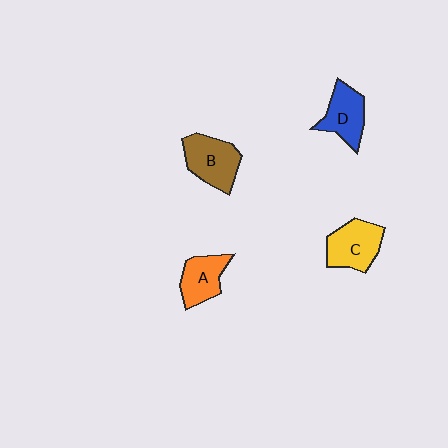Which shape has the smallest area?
Shape A (orange).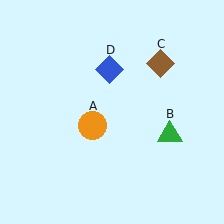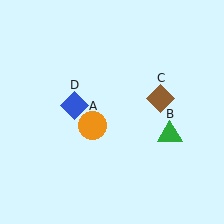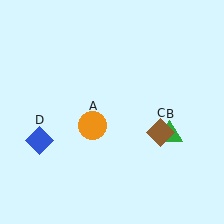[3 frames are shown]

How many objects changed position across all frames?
2 objects changed position: brown diamond (object C), blue diamond (object D).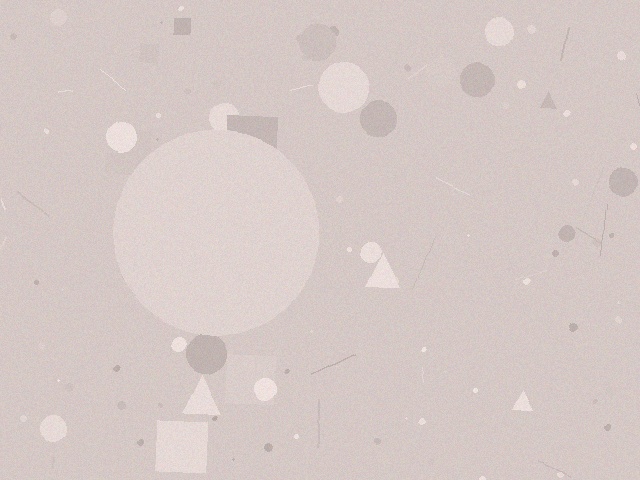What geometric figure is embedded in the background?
A circle is embedded in the background.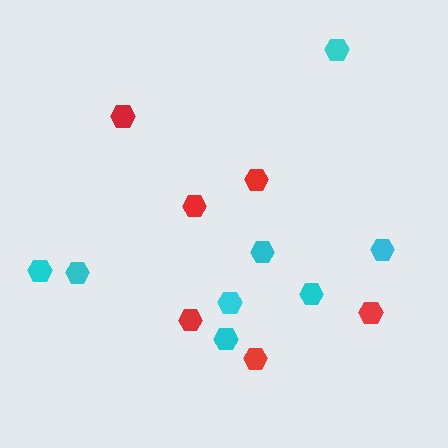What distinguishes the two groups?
There are 2 groups: one group of red hexagons (6) and one group of cyan hexagons (8).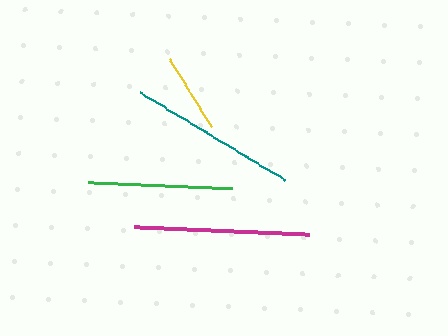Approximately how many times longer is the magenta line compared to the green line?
The magenta line is approximately 1.2 times the length of the green line.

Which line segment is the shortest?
The yellow line is the shortest at approximately 81 pixels.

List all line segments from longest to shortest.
From longest to shortest: magenta, teal, green, yellow.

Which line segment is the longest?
The magenta line is the longest at approximately 175 pixels.